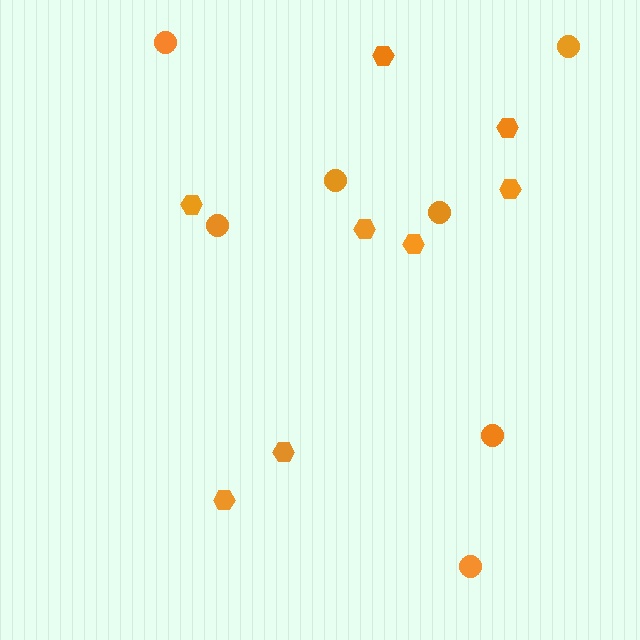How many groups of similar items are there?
There are 2 groups: one group of hexagons (8) and one group of circles (7).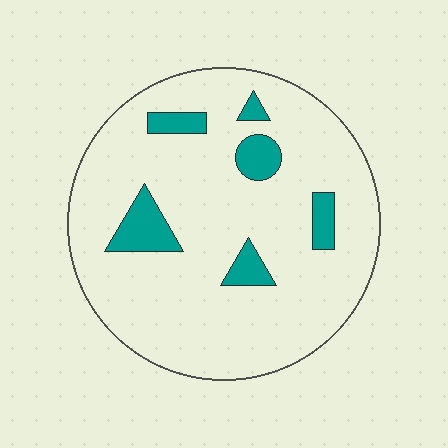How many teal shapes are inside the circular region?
6.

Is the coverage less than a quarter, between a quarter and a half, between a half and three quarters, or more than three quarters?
Less than a quarter.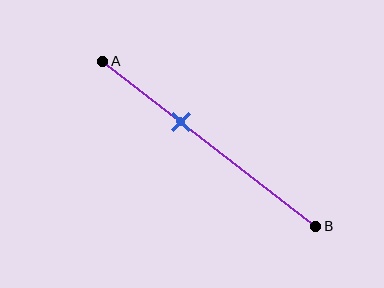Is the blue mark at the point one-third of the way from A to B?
No, the mark is at about 35% from A, not at the 33% one-third point.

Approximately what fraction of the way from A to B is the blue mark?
The blue mark is approximately 35% of the way from A to B.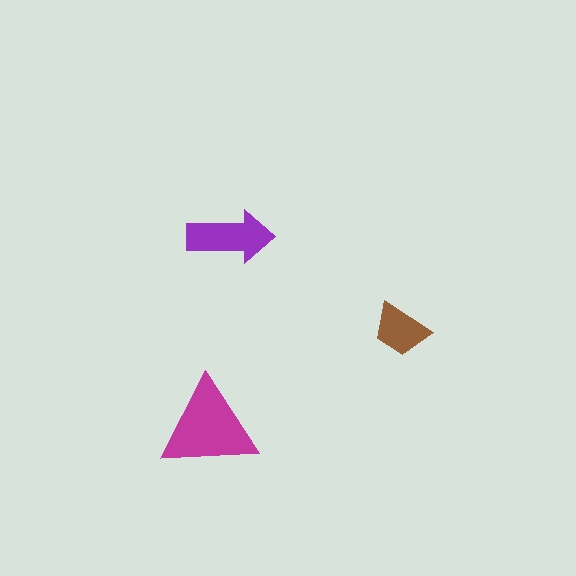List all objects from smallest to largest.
The brown trapezoid, the purple arrow, the magenta triangle.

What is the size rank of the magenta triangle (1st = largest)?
1st.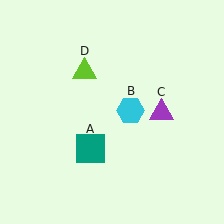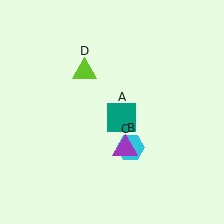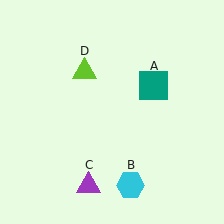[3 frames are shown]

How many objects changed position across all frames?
3 objects changed position: teal square (object A), cyan hexagon (object B), purple triangle (object C).